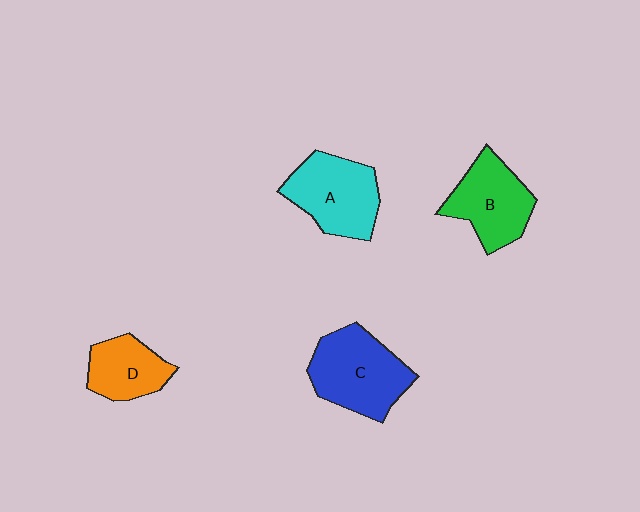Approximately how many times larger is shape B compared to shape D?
Approximately 1.3 times.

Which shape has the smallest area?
Shape D (orange).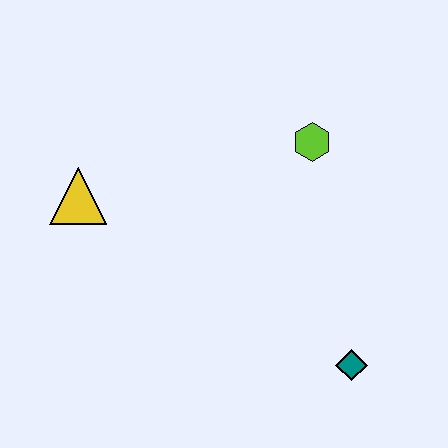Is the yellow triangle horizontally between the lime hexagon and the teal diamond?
No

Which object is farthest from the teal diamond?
The yellow triangle is farthest from the teal diamond.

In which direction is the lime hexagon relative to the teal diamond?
The lime hexagon is above the teal diamond.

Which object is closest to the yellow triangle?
The lime hexagon is closest to the yellow triangle.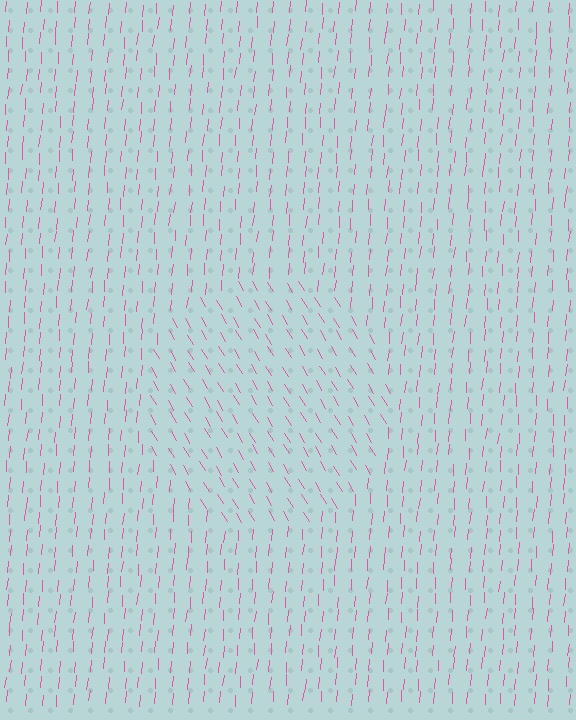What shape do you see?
I see a circle.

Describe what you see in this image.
The image is filled with small pink line segments. A circle region in the image has lines oriented differently from the surrounding lines, creating a visible texture boundary.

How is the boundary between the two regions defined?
The boundary is defined purely by a change in line orientation (approximately 36 degrees difference). All lines are the same color and thickness.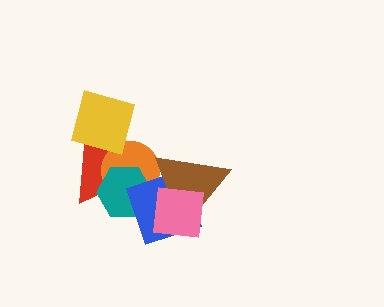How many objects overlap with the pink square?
2 objects overlap with the pink square.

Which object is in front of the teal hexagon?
The blue diamond is in front of the teal hexagon.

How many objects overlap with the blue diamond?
5 objects overlap with the blue diamond.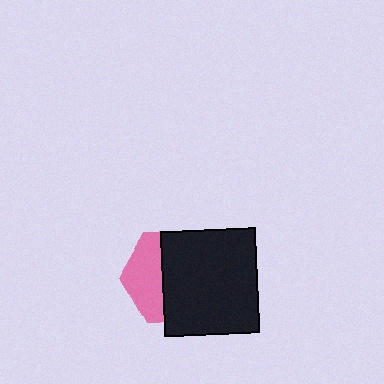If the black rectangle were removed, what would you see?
You would see the complete pink hexagon.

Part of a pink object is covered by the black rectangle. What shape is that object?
It is a hexagon.